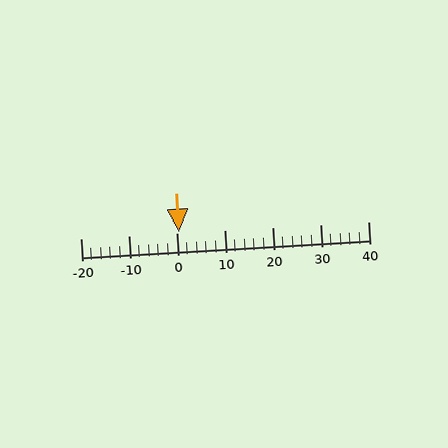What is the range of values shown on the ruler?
The ruler shows values from -20 to 40.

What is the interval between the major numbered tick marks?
The major tick marks are spaced 10 units apart.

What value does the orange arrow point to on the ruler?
The orange arrow points to approximately 1.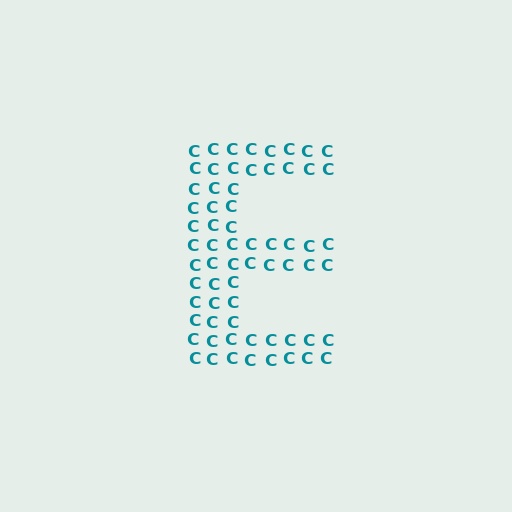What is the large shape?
The large shape is the letter E.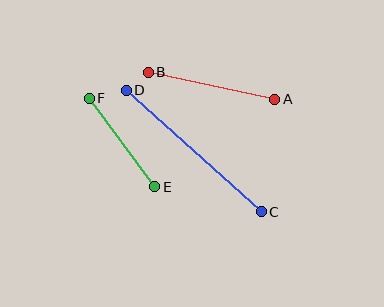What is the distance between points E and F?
The distance is approximately 110 pixels.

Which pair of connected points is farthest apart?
Points C and D are farthest apart.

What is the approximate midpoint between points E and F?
The midpoint is at approximately (122, 142) pixels.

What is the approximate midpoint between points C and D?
The midpoint is at approximately (194, 151) pixels.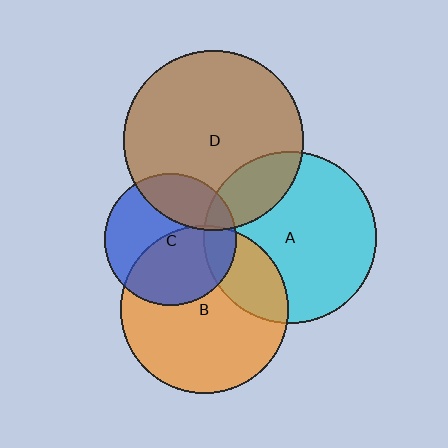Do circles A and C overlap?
Yes.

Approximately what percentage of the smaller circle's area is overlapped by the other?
Approximately 15%.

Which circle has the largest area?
Circle D (brown).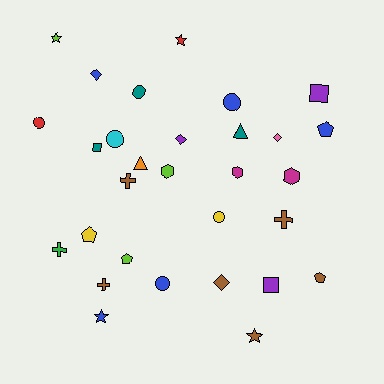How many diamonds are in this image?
There are 4 diamonds.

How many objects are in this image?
There are 30 objects.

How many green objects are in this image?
There is 1 green object.